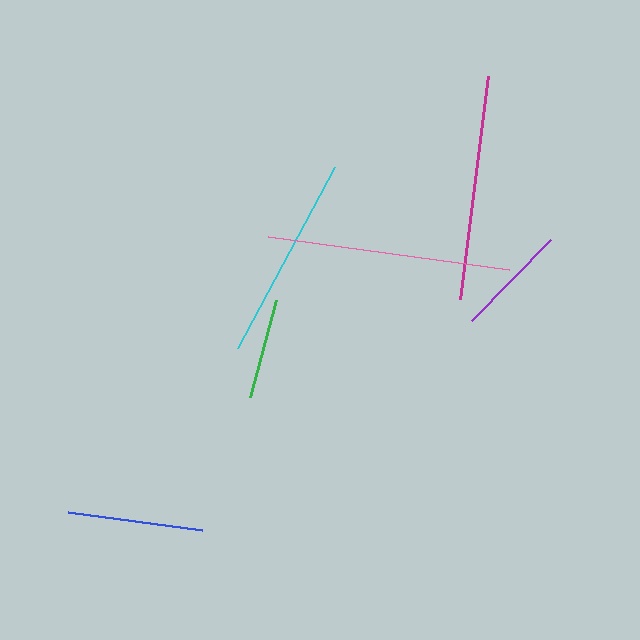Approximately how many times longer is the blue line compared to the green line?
The blue line is approximately 1.4 times the length of the green line.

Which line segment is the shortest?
The green line is the shortest at approximately 101 pixels.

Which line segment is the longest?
The pink line is the longest at approximately 243 pixels.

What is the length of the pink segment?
The pink segment is approximately 243 pixels long.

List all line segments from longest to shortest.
From longest to shortest: pink, magenta, cyan, blue, purple, green.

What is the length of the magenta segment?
The magenta segment is approximately 224 pixels long.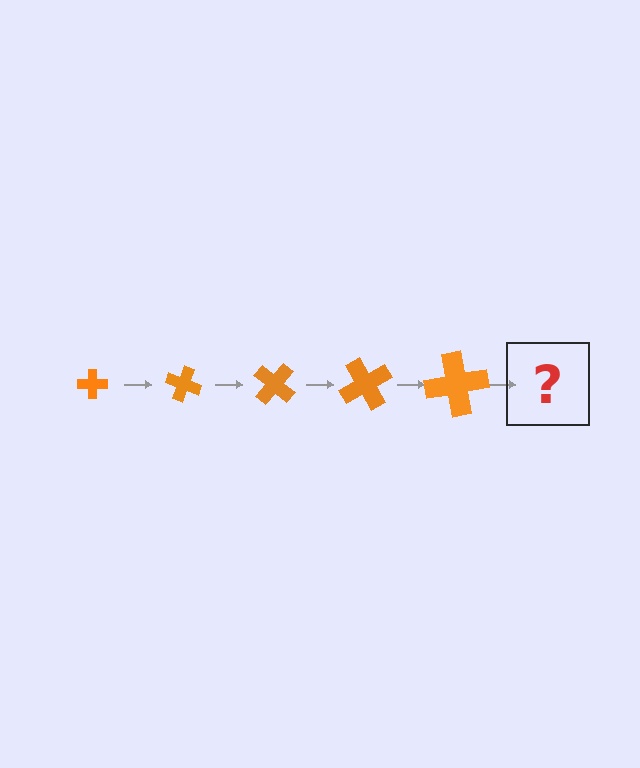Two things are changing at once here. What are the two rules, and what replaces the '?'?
The two rules are that the cross grows larger each step and it rotates 20 degrees each step. The '?' should be a cross, larger than the previous one and rotated 100 degrees from the start.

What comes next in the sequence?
The next element should be a cross, larger than the previous one and rotated 100 degrees from the start.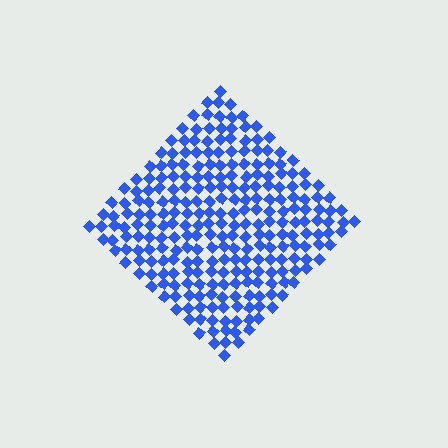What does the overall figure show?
The overall figure shows a diamond.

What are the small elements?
The small elements are diamonds.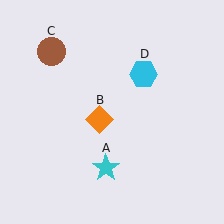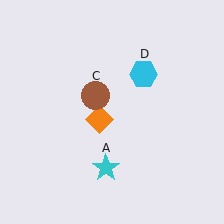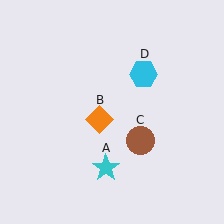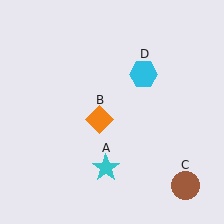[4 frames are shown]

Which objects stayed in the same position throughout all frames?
Cyan star (object A) and orange diamond (object B) and cyan hexagon (object D) remained stationary.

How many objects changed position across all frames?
1 object changed position: brown circle (object C).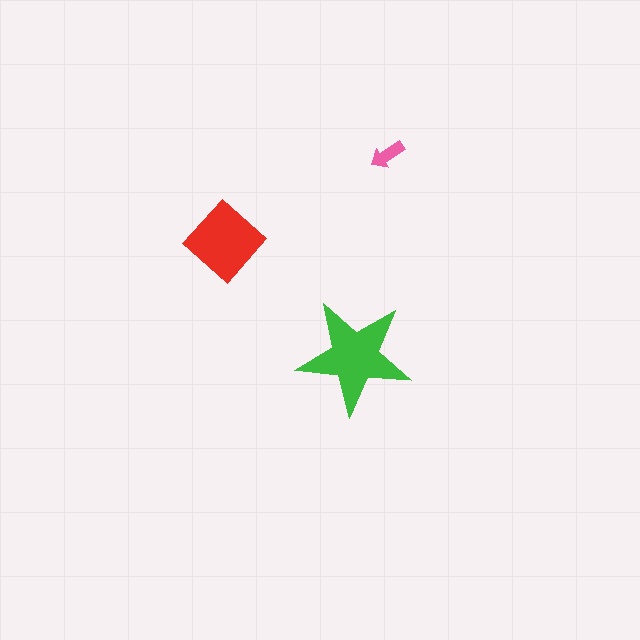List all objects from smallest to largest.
The pink arrow, the red diamond, the green star.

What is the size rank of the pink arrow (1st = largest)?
3rd.